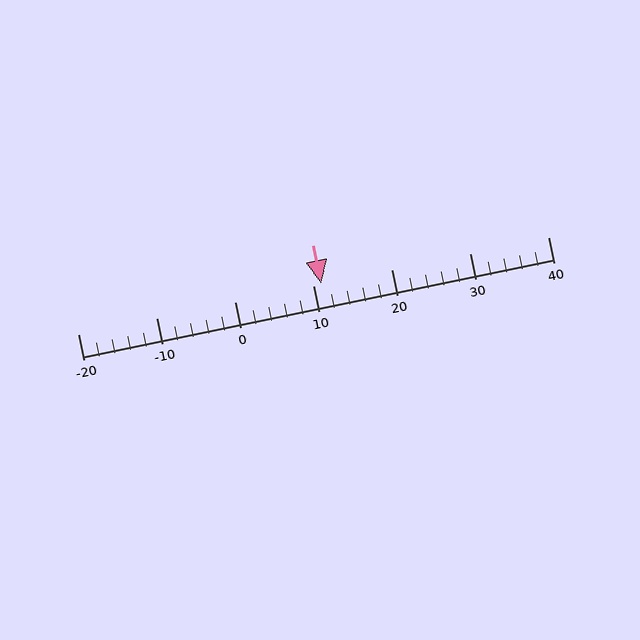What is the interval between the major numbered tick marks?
The major tick marks are spaced 10 units apart.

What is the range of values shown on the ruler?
The ruler shows values from -20 to 40.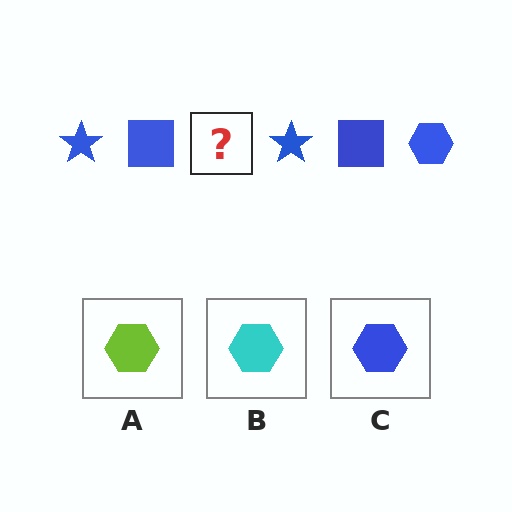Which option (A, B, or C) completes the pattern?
C.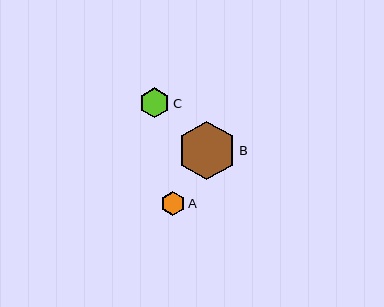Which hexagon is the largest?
Hexagon B is the largest with a size of approximately 59 pixels.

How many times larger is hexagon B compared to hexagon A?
Hexagon B is approximately 2.4 times the size of hexagon A.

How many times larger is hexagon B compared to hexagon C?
Hexagon B is approximately 2.0 times the size of hexagon C.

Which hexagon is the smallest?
Hexagon A is the smallest with a size of approximately 24 pixels.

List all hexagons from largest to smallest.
From largest to smallest: B, C, A.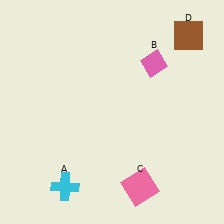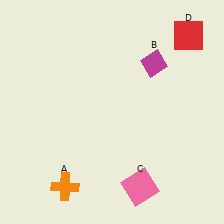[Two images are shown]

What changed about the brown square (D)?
In Image 1, D is brown. In Image 2, it changed to red.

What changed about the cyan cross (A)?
In Image 1, A is cyan. In Image 2, it changed to orange.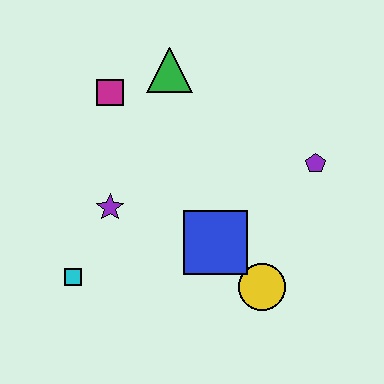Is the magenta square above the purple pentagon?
Yes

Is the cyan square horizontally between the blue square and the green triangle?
No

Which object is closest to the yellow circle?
The blue square is closest to the yellow circle.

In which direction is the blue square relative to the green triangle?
The blue square is below the green triangle.